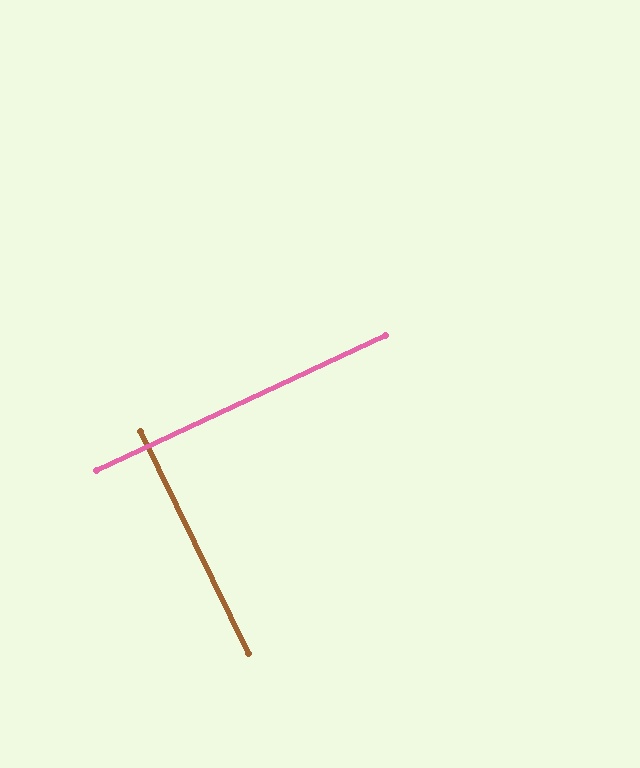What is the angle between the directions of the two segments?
Approximately 89 degrees.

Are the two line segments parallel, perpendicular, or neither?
Perpendicular — they meet at approximately 89°.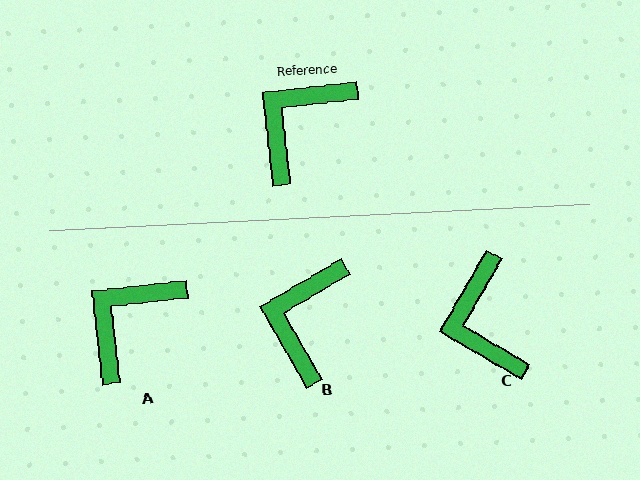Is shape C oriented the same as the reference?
No, it is off by about 53 degrees.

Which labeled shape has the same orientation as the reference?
A.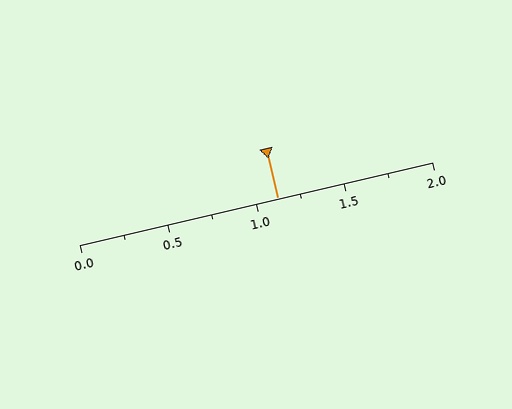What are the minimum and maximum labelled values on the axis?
The axis runs from 0.0 to 2.0.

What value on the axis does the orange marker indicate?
The marker indicates approximately 1.12.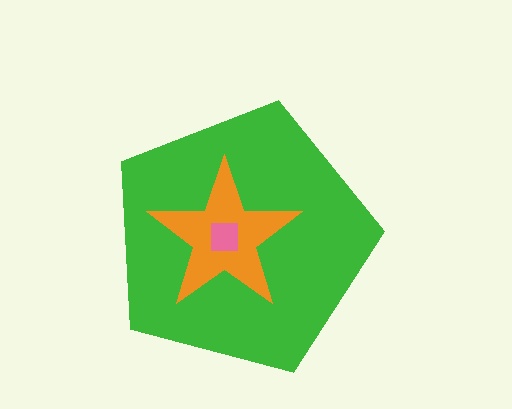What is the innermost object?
The pink square.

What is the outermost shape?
The green pentagon.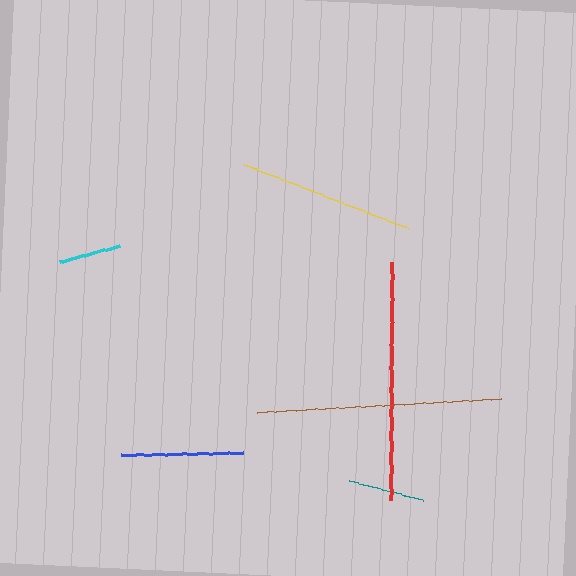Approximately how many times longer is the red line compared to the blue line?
The red line is approximately 1.9 times the length of the blue line.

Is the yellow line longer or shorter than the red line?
The red line is longer than the yellow line.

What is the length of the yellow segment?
The yellow segment is approximately 176 pixels long.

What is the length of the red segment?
The red segment is approximately 239 pixels long.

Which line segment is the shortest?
The cyan line is the shortest at approximately 61 pixels.